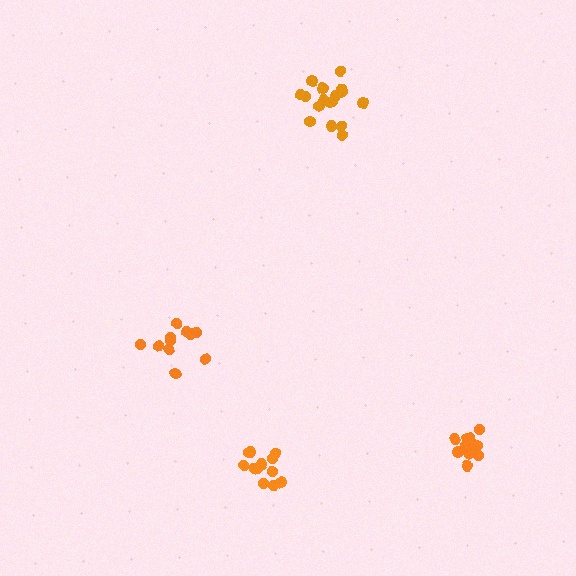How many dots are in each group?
Group 1: 12 dots, Group 2: 17 dots, Group 3: 11 dots, Group 4: 11 dots (51 total).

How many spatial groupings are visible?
There are 4 spatial groupings.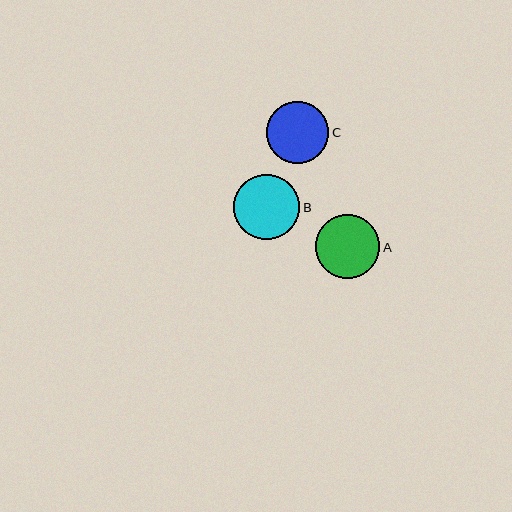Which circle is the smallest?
Circle C is the smallest with a size of approximately 62 pixels.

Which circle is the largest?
Circle B is the largest with a size of approximately 66 pixels.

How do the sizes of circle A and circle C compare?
Circle A and circle C are approximately the same size.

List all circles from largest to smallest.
From largest to smallest: B, A, C.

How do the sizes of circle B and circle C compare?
Circle B and circle C are approximately the same size.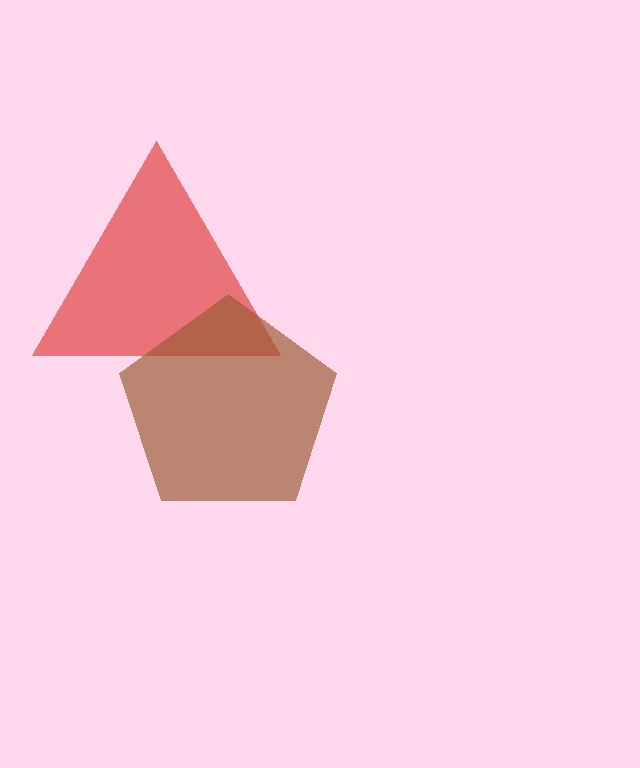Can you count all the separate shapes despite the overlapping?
Yes, there are 2 separate shapes.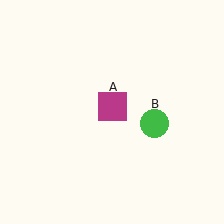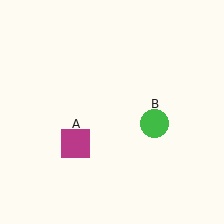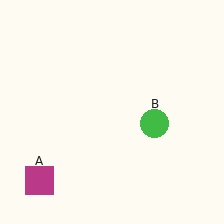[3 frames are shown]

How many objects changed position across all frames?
1 object changed position: magenta square (object A).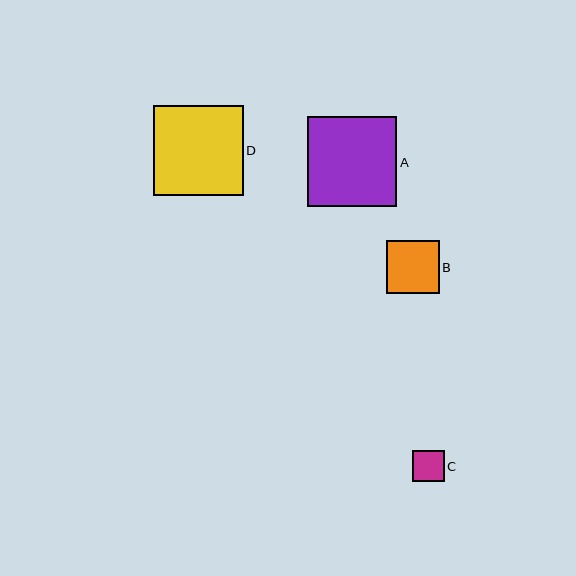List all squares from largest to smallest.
From largest to smallest: A, D, B, C.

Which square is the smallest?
Square C is the smallest with a size of approximately 31 pixels.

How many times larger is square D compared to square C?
Square D is approximately 2.9 times the size of square C.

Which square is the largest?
Square A is the largest with a size of approximately 90 pixels.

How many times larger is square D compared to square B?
Square D is approximately 1.7 times the size of square B.